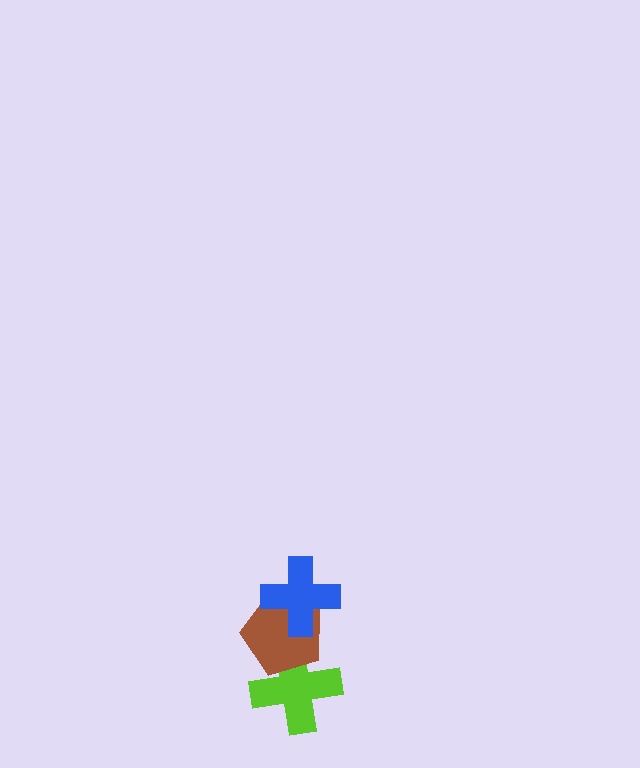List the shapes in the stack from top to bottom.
From top to bottom: the blue cross, the brown pentagon, the lime cross.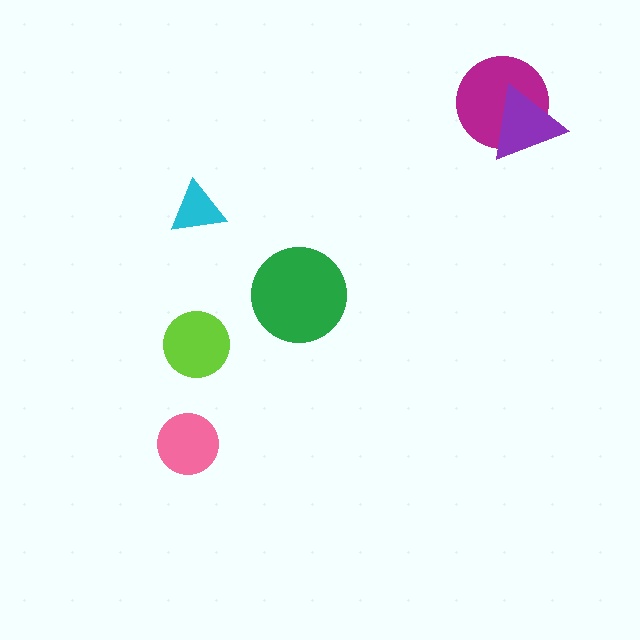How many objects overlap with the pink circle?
0 objects overlap with the pink circle.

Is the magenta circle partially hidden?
Yes, it is partially covered by another shape.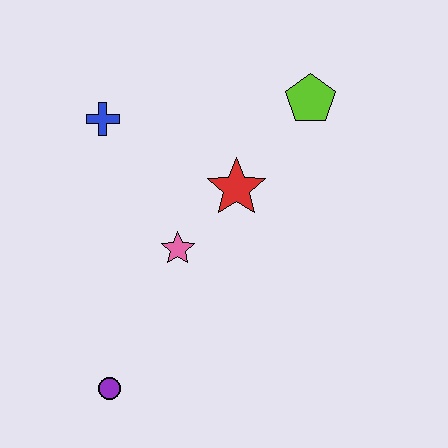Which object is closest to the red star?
The pink star is closest to the red star.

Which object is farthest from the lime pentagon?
The purple circle is farthest from the lime pentagon.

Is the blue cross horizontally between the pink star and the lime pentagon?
No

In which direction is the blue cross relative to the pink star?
The blue cross is above the pink star.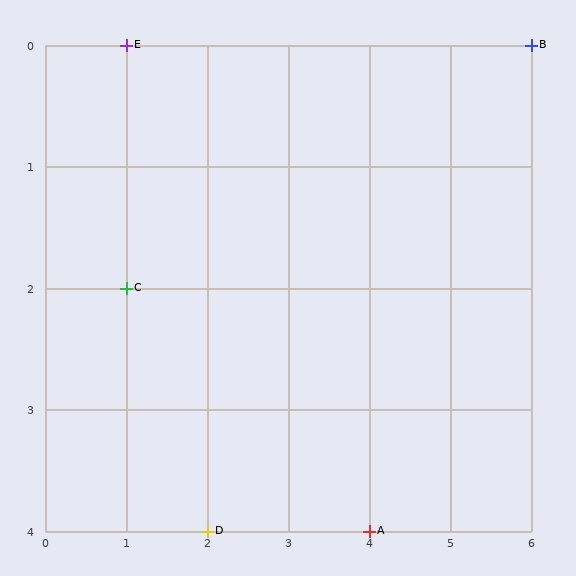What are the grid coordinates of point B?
Point B is at grid coordinates (6, 0).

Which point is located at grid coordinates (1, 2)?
Point C is at (1, 2).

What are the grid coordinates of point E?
Point E is at grid coordinates (1, 0).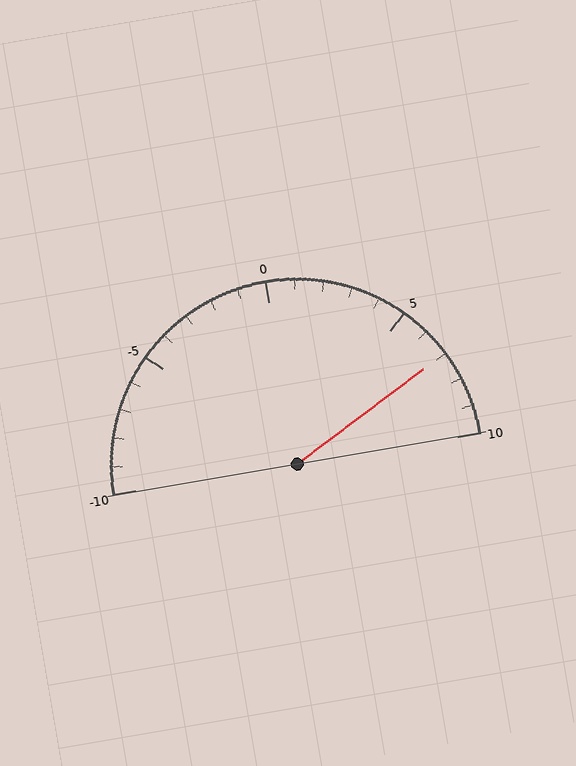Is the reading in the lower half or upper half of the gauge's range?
The reading is in the upper half of the range (-10 to 10).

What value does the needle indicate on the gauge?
The needle indicates approximately 7.